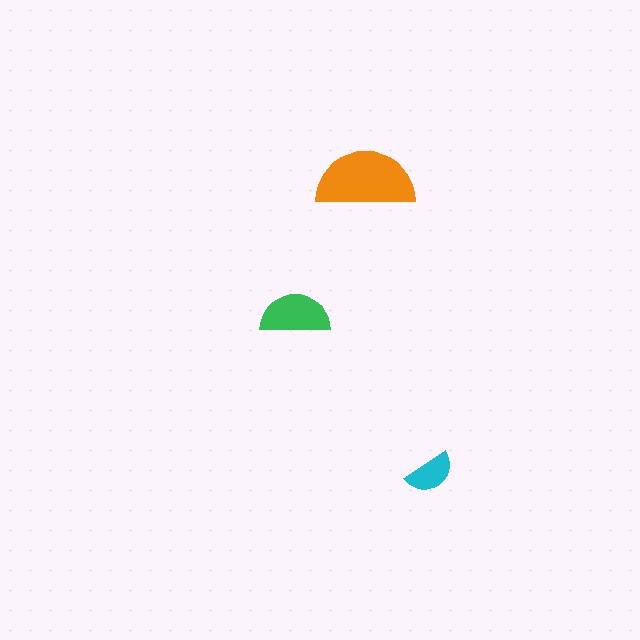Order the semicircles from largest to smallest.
the orange one, the green one, the cyan one.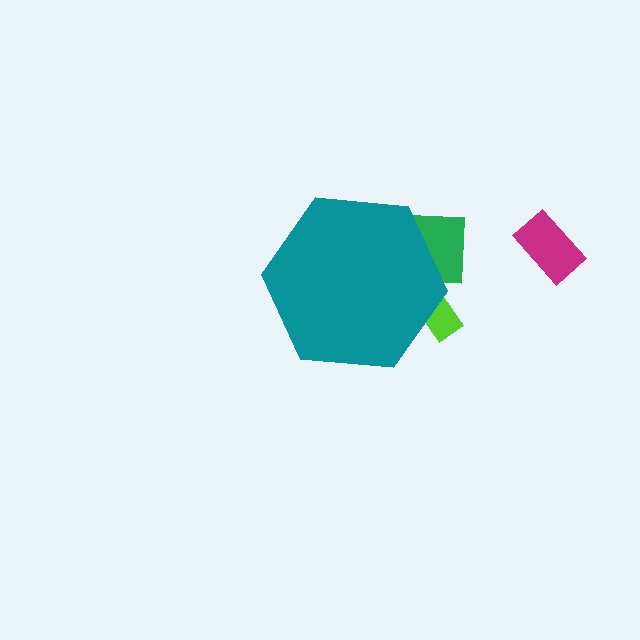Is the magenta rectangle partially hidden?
No, the magenta rectangle is fully visible.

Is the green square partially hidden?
Yes, the green square is partially hidden behind the teal hexagon.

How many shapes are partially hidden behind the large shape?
2 shapes are partially hidden.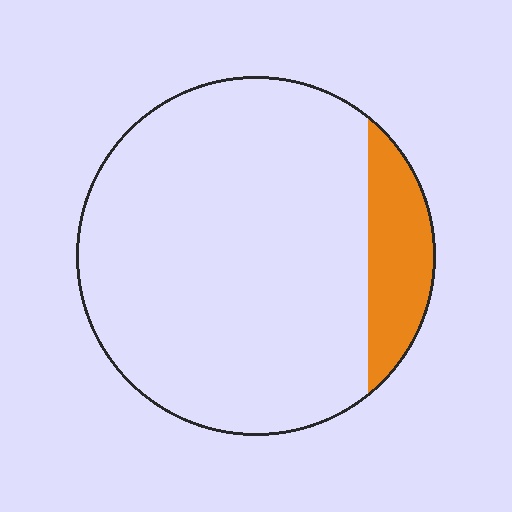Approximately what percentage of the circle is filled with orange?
Approximately 15%.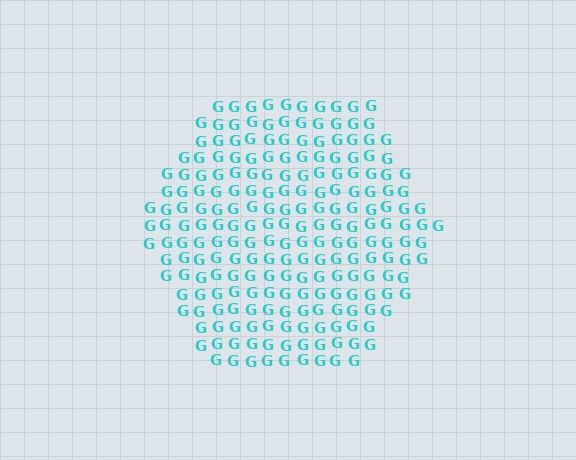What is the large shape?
The large shape is a hexagon.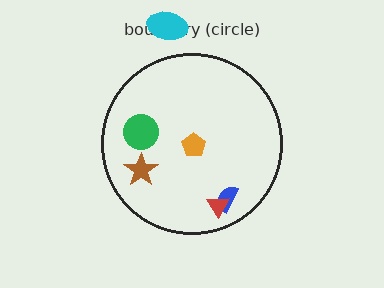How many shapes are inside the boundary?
5 inside, 1 outside.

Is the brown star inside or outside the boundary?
Inside.